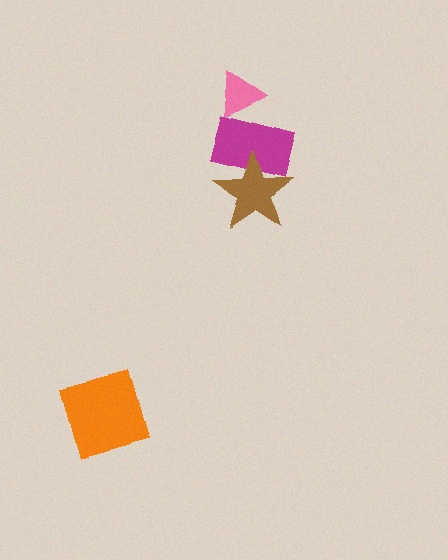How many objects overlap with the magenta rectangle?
2 objects overlap with the magenta rectangle.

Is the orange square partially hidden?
No, no other shape covers it.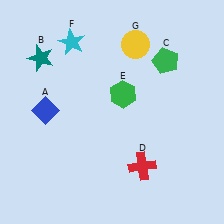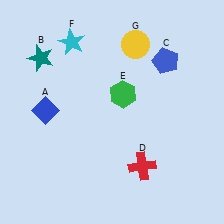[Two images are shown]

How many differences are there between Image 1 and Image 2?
There is 1 difference between the two images.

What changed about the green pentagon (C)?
In Image 1, C is green. In Image 2, it changed to blue.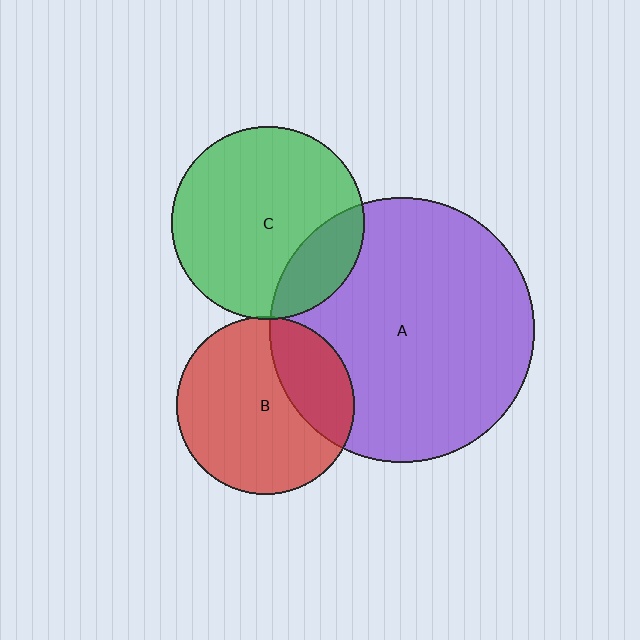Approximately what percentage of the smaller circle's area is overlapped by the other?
Approximately 25%.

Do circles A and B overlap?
Yes.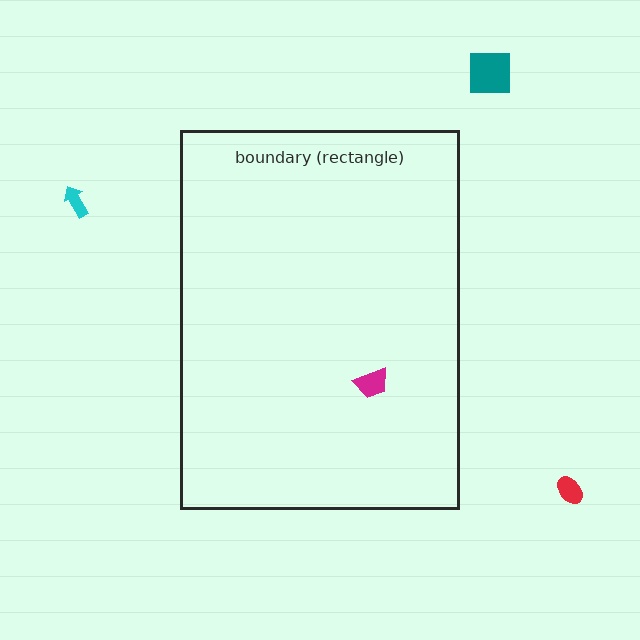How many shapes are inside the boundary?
1 inside, 3 outside.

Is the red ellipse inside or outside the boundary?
Outside.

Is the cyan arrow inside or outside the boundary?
Outside.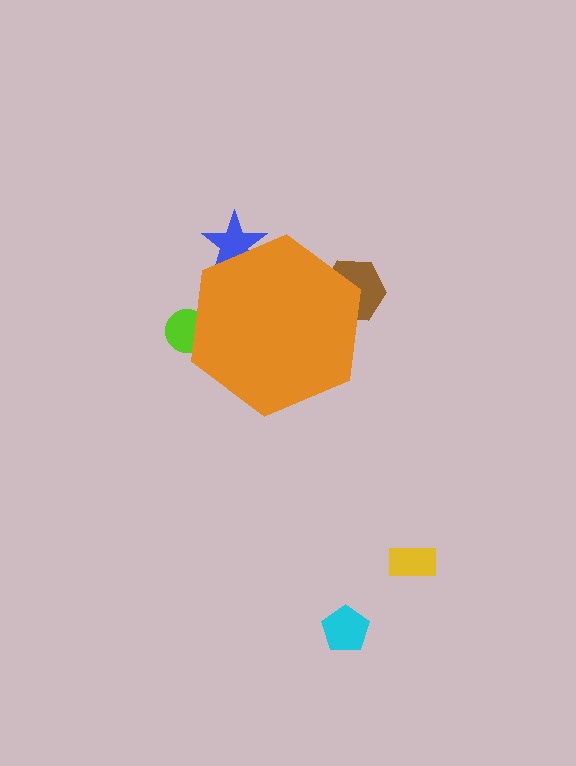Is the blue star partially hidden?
Yes, the blue star is partially hidden behind the orange hexagon.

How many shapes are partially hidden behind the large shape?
3 shapes are partially hidden.